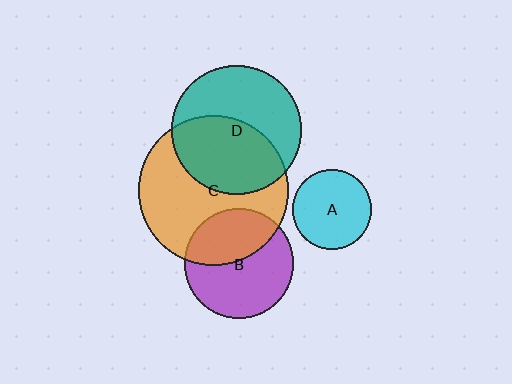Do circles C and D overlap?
Yes.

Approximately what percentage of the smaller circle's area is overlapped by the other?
Approximately 50%.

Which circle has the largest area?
Circle C (orange).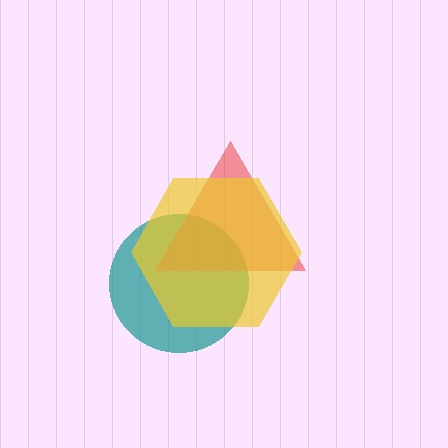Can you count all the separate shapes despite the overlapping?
Yes, there are 3 separate shapes.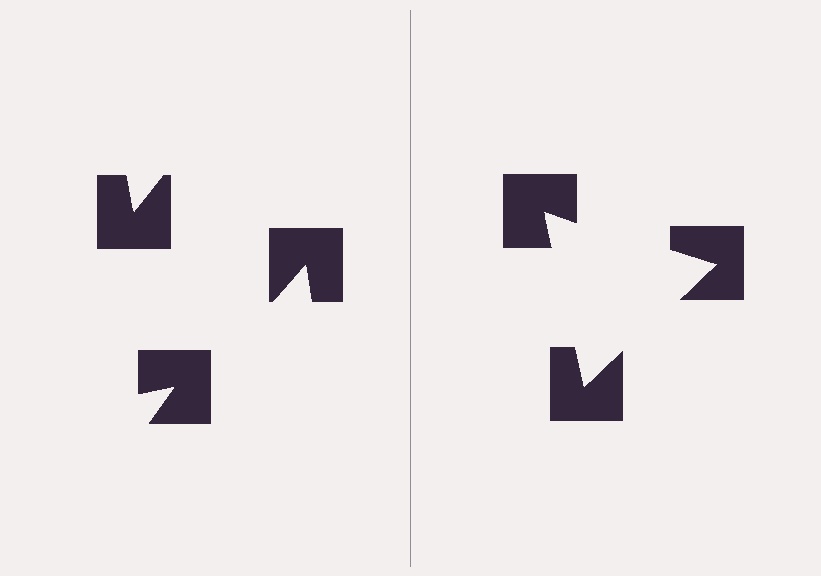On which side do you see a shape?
An illusory triangle appears on the right side. On the left side the wedge cuts are rotated, so no coherent shape forms.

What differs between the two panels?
The notched squares are positioned identically on both sides; only the wedge orientations differ. On the right they align to a triangle; on the left they are misaligned.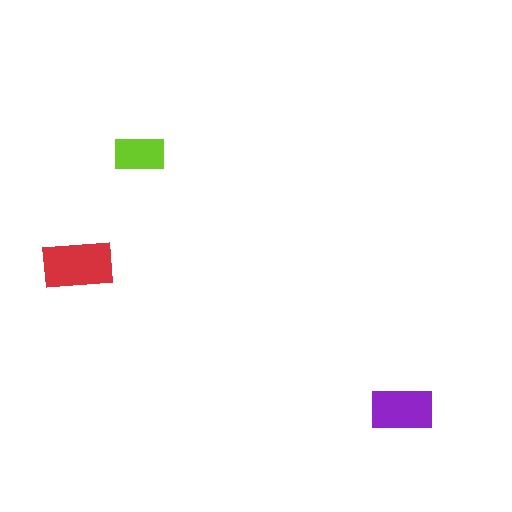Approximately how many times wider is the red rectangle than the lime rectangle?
About 1.5 times wider.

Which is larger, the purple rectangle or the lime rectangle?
The purple one.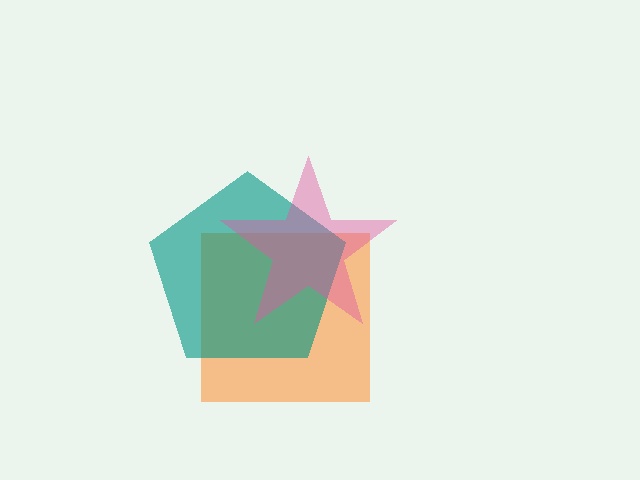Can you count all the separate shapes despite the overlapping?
Yes, there are 3 separate shapes.